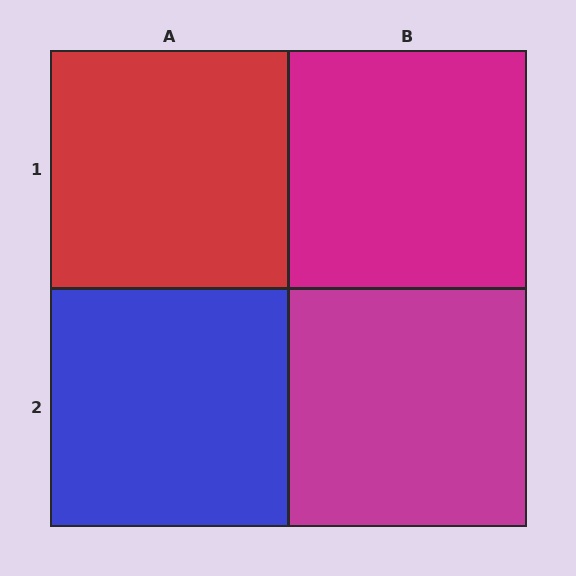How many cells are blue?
1 cell is blue.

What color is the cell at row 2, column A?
Blue.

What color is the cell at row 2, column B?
Magenta.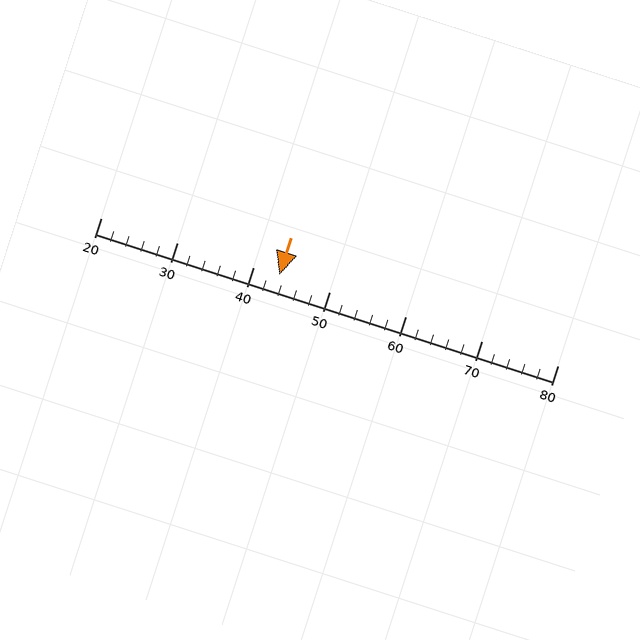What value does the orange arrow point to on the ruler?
The orange arrow points to approximately 43.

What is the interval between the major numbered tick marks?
The major tick marks are spaced 10 units apart.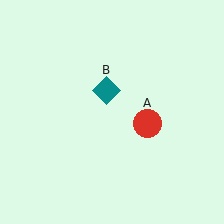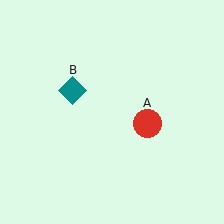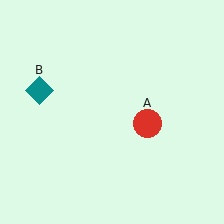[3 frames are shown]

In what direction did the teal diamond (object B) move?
The teal diamond (object B) moved left.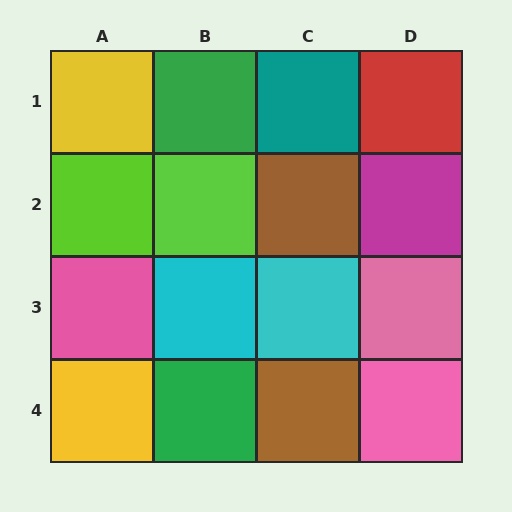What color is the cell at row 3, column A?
Pink.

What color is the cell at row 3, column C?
Cyan.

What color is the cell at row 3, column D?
Pink.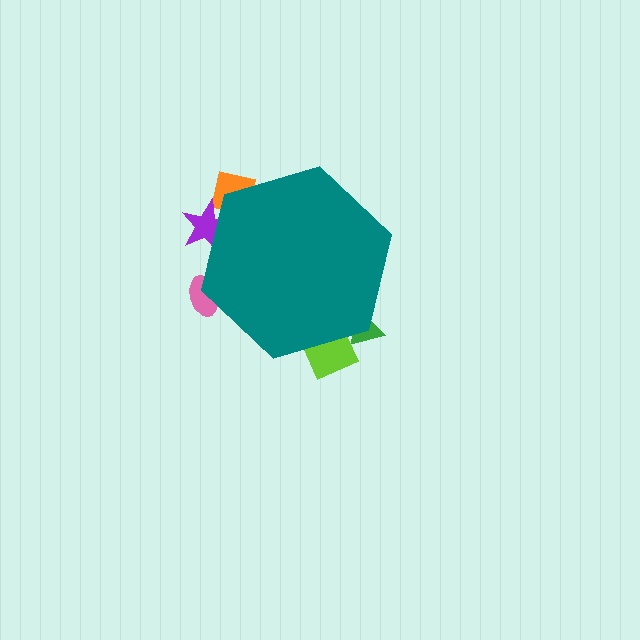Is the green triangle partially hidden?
Yes, the green triangle is partially hidden behind the teal hexagon.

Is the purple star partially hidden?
Yes, the purple star is partially hidden behind the teal hexagon.